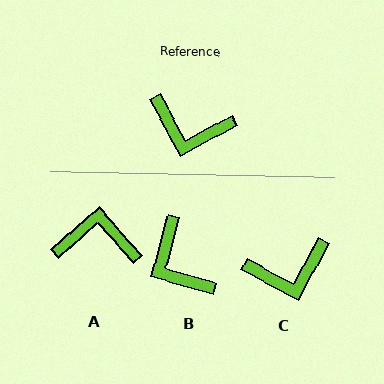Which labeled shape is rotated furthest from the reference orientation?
A, about 167 degrees away.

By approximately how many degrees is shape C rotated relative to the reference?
Approximately 33 degrees counter-clockwise.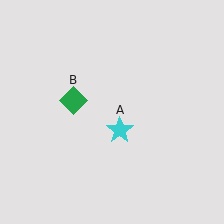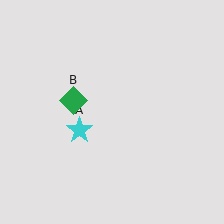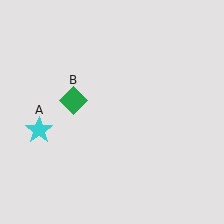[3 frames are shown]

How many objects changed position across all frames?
1 object changed position: cyan star (object A).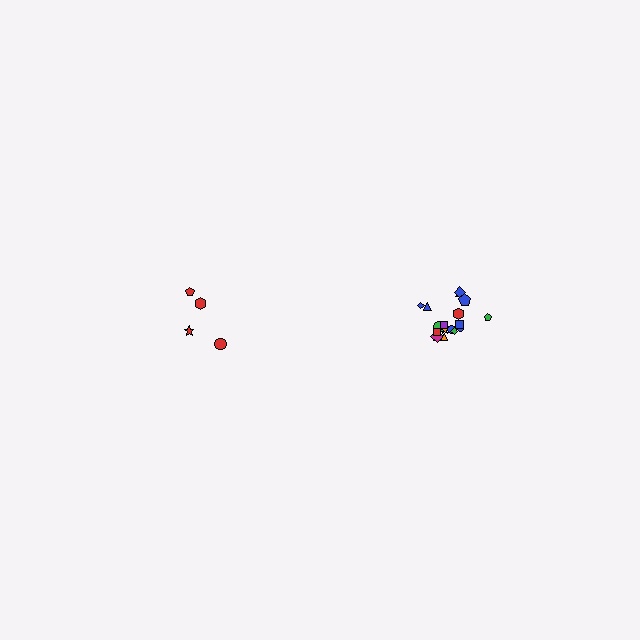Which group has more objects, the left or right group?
The right group.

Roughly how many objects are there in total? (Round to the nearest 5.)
Roughly 20 objects in total.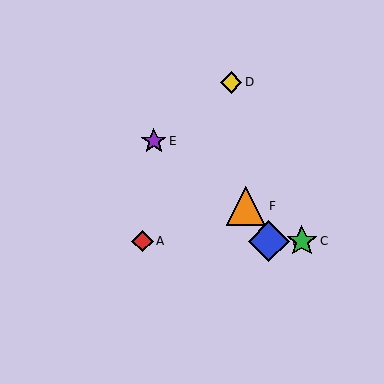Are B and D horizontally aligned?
No, B is at y≈241 and D is at y≈82.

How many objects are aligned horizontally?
3 objects (A, B, C) are aligned horizontally.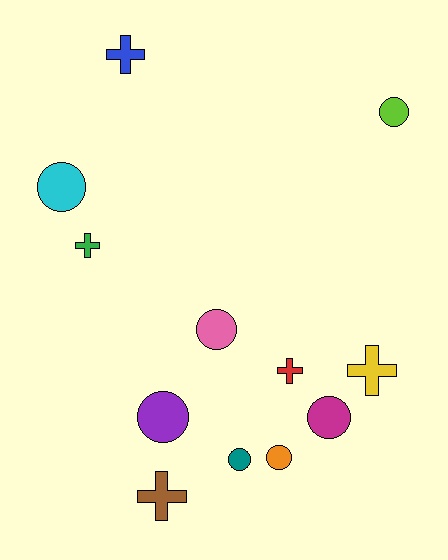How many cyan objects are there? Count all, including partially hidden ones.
There is 1 cyan object.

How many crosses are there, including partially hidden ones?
There are 5 crosses.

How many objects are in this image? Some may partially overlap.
There are 12 objects.